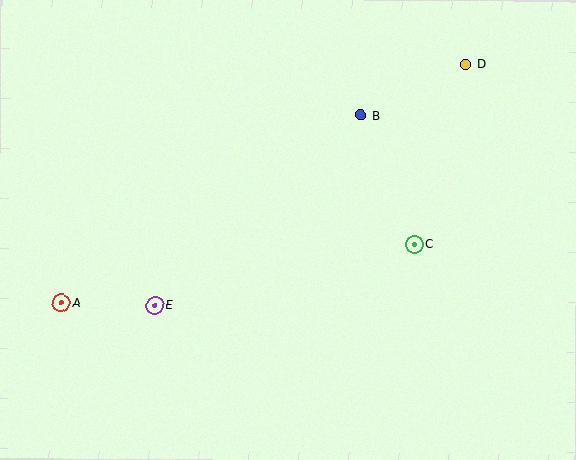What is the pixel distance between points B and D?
The distance between B and D is 117 pixels.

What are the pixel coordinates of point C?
Point C is at (414, 244).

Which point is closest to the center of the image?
Point C at (414, 244) is closest to the center.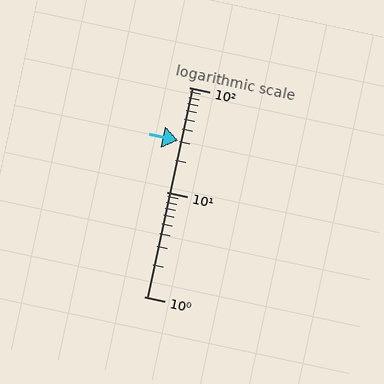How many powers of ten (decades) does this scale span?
The scale spans 2 decades, from 1 to 100.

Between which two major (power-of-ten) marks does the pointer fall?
The pointer is between 10 and 100.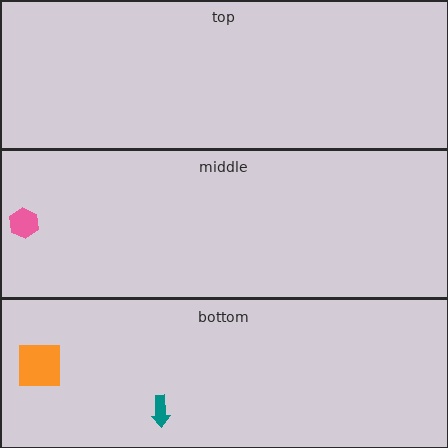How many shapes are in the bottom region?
3.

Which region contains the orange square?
The bottom region.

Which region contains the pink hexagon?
The middle region.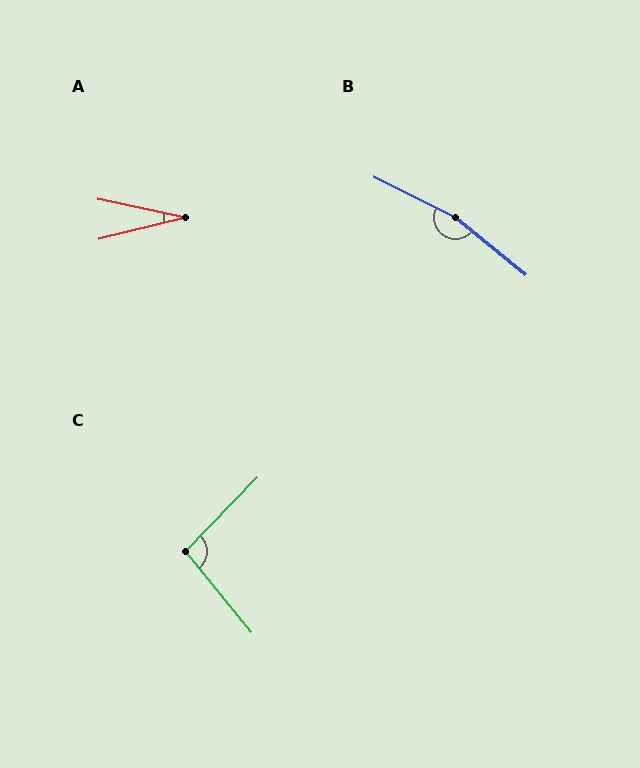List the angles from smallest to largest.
A (26°), C (96°), B (167°).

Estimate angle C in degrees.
Approximately 96 degrees.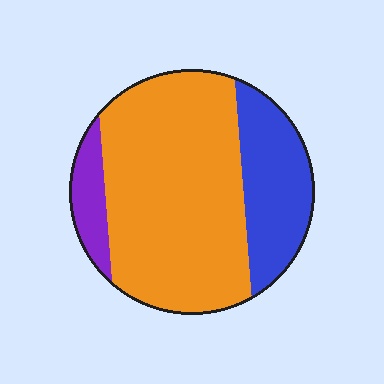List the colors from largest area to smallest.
From largest to smallest: orange, blue, purple.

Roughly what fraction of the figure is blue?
Blue takes up less than a quarter of the figure.